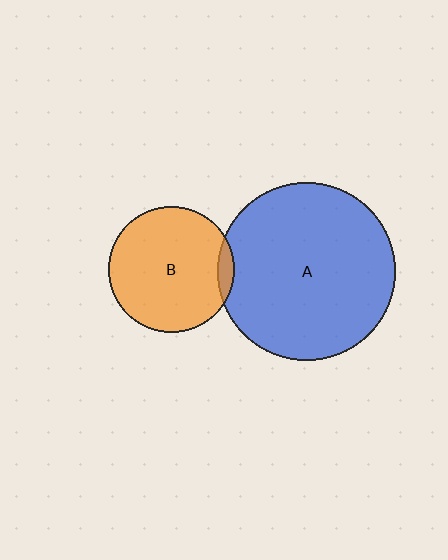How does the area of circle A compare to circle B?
Approximately 2.0 times.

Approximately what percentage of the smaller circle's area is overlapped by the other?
Approximately 5%.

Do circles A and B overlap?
Yes.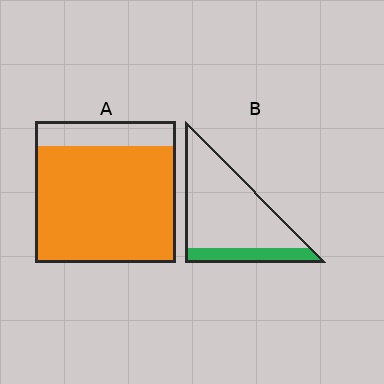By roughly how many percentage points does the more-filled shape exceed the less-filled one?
By roughly 60 percentage points (A over B).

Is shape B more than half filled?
No.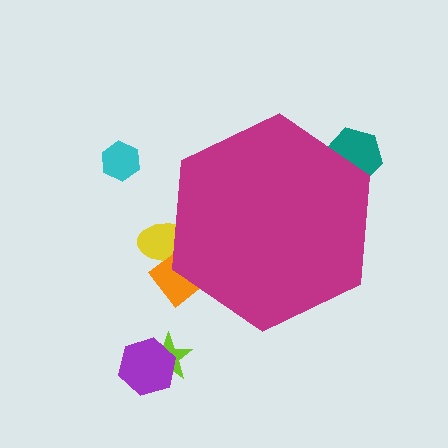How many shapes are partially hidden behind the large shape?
3 shapes are partially hidden.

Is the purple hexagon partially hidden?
No, the purple hexagon is fully visible.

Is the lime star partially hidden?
No, the lime star is fully visible.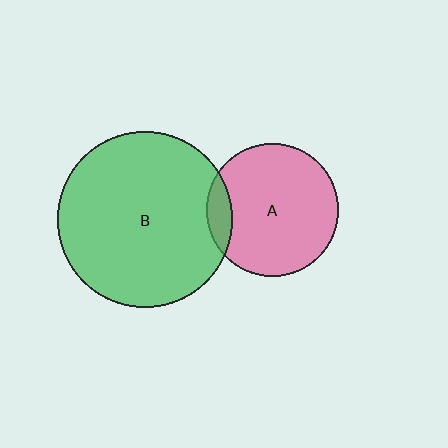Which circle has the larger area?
Circle B (green).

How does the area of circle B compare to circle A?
Approximately 1.7 times.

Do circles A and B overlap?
Yes.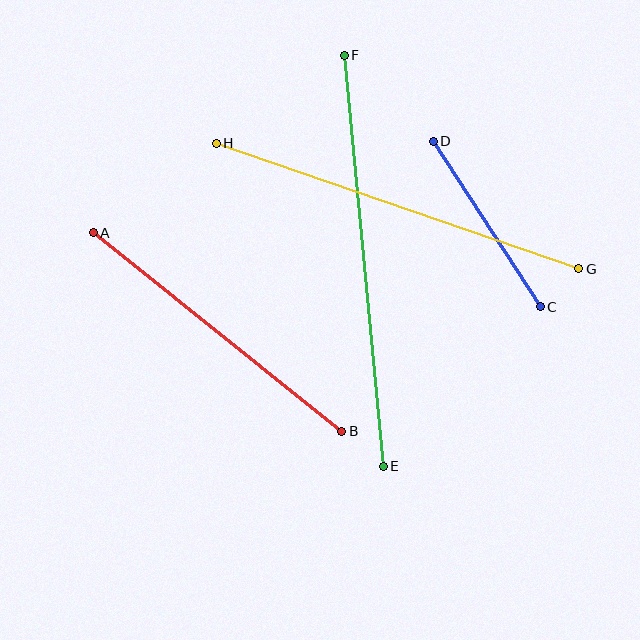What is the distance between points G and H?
The distance is approximately 384 pixels.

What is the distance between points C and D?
The distance is approximately 197 pixels.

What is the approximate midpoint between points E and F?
The midpoint is at approximately (364, 261) pixels.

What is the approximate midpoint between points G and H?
The midpoint is at approximately (397, 206) pixels.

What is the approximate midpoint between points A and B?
The midpoint is at approximately (218, 332) pixels.